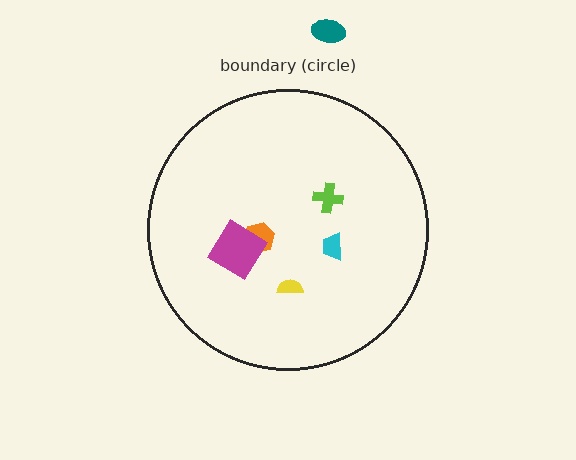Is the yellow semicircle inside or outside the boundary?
Inside.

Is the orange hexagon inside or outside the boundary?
Inside.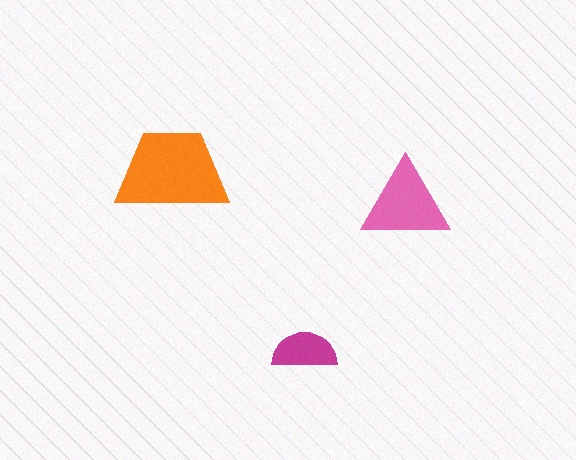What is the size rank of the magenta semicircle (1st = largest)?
3rd.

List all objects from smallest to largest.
The magenta semicircle, the pink triangle, the orange trapezoid.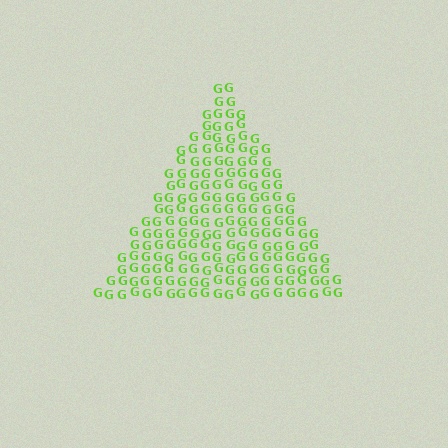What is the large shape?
The large shape is a triangle.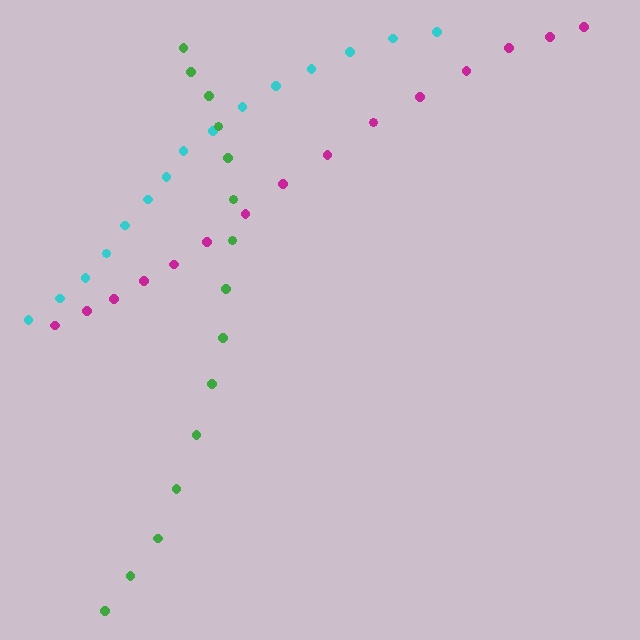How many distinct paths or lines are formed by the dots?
There are 3 distinct paths.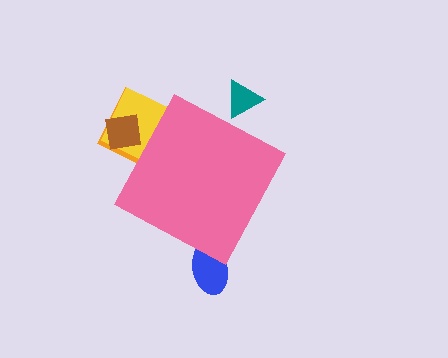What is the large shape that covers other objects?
A pink diamond.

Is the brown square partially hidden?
Yes, the brown square is partially hidden behind the pink diamond.